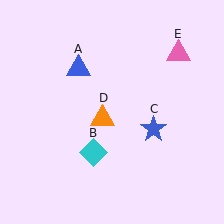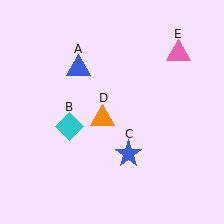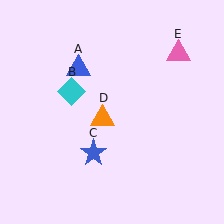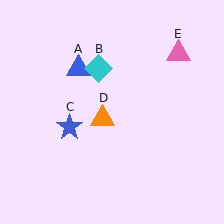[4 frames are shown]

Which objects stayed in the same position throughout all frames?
Blue triangle (object A) and orange triangle (object D) and pink triangle (object E) remained stationary.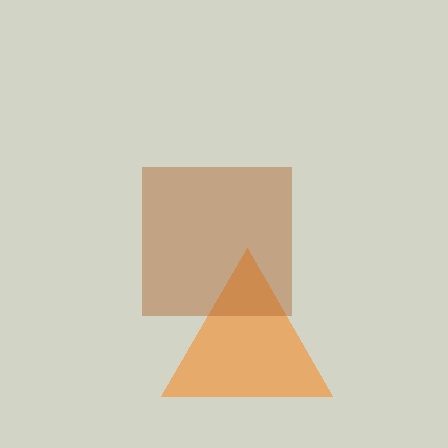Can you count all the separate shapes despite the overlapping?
Yes, there are 2 separate shapes.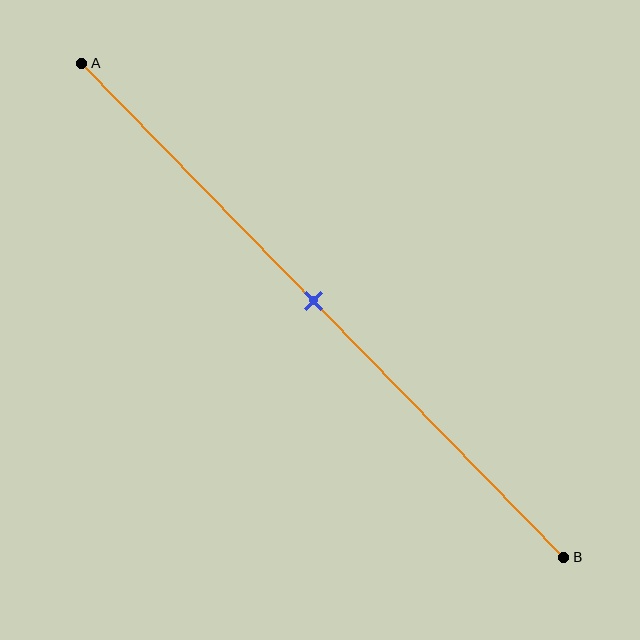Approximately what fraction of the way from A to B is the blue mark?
The blue mark is approximately 50% of the way from A to B.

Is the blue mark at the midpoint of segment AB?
Yes, the mark is approximately at the midpoint.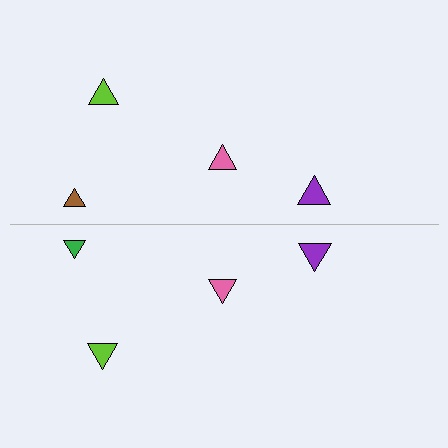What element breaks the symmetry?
The green triangle on the bottom side breaks the symmetry — its mirror counterpart is brown.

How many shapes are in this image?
There are 8 shapes in this image.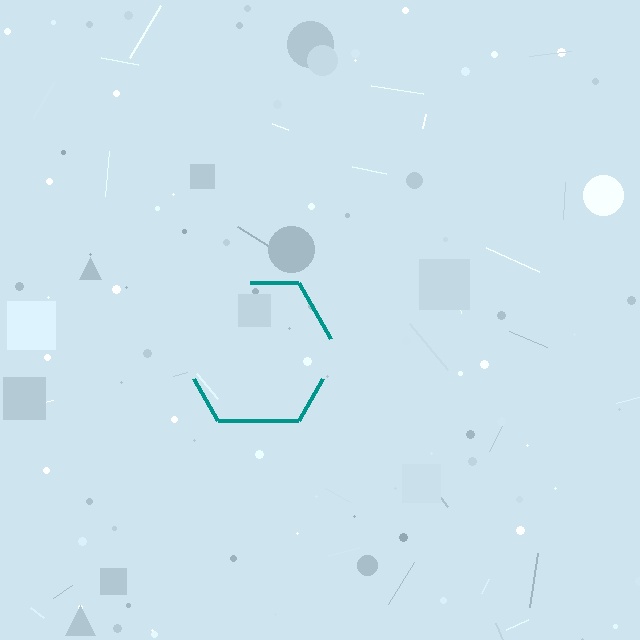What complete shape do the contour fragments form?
The contour fragments form a hexagon.